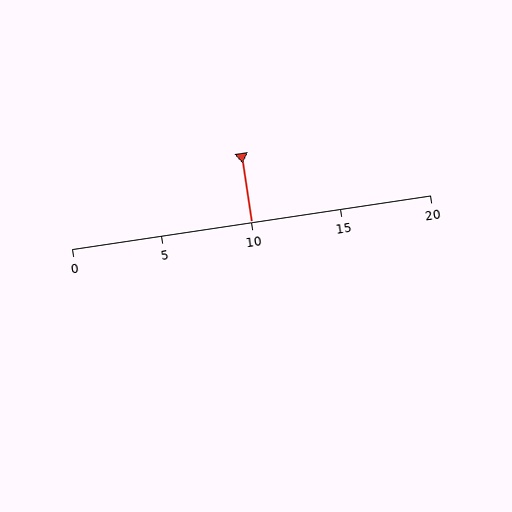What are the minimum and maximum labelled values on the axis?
The axis runs from 0 to 20.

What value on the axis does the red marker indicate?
The marker indicates approximately 10.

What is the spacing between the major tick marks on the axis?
The major ticks are spaced 5 apart.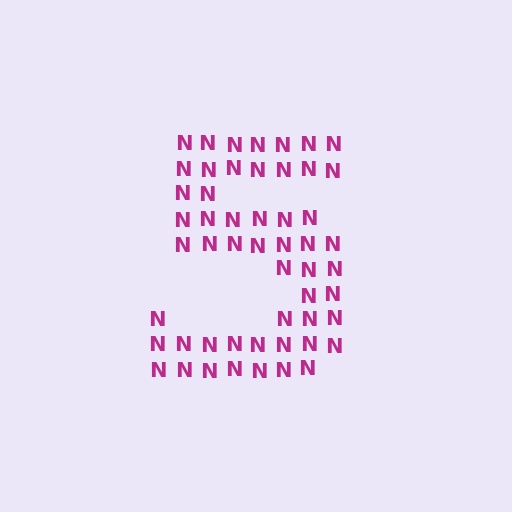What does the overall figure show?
The overall figure shows the digit 5.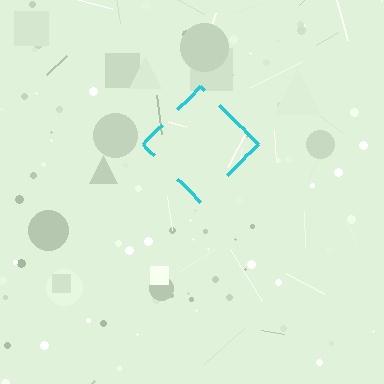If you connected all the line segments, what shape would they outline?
They would outline a diamond.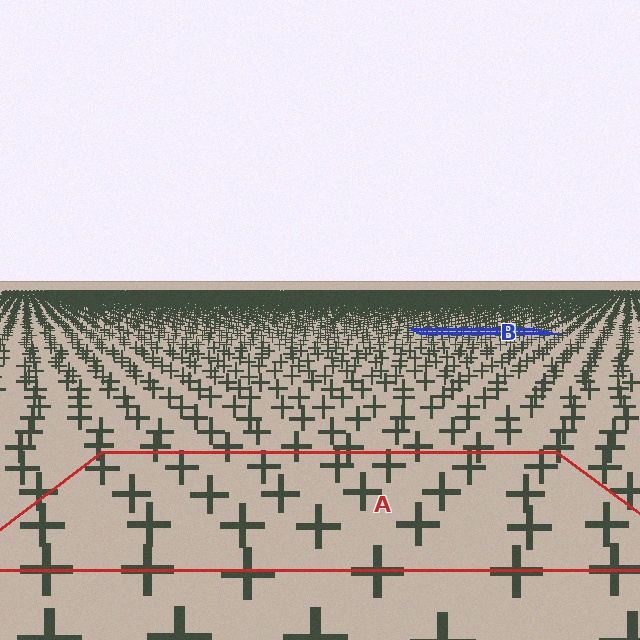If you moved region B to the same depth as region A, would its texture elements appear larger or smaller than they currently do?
They would appear larger. At a closer depth, the same texture elements are projected at a bigger on-screen size.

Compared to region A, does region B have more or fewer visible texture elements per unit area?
Region B has more texture elements per unit area — they are packed more densely because it is farther away.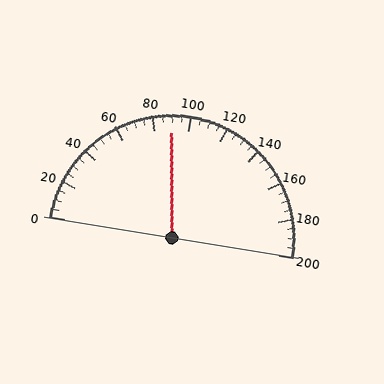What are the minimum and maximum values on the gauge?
The gauge ranges from 0 to 200.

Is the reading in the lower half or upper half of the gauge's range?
The reading is in the lower half of the range (0 to 200).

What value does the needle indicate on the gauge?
The needle indicates approximately 90.